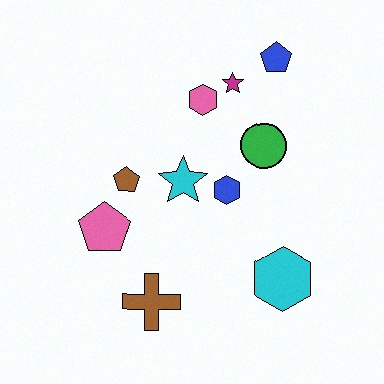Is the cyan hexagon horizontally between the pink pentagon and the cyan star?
No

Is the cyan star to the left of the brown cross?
No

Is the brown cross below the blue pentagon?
Yes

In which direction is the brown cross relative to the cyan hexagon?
The brown cross is to the left of the cyan hexagon.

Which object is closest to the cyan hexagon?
The blue hexagon is closest to the cyan hexagon.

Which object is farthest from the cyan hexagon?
The blue pentagon is farthest from the cyan hexagon.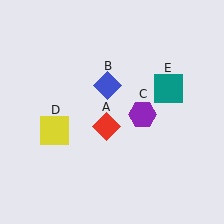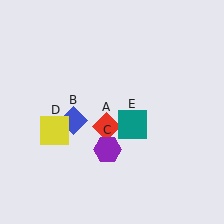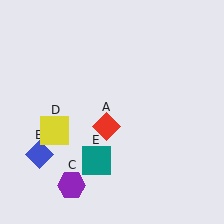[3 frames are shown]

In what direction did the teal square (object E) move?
The teal square (object E) moved down and to the left.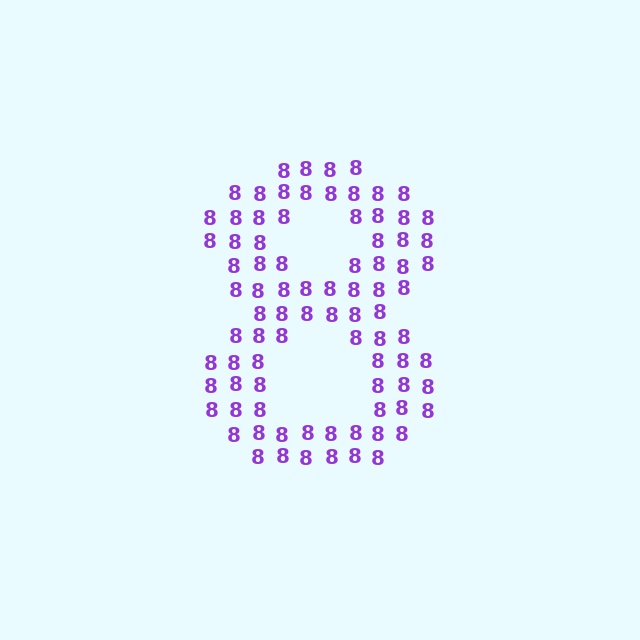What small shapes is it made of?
It is made of small digit 8's.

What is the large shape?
The large shape is the digit 8.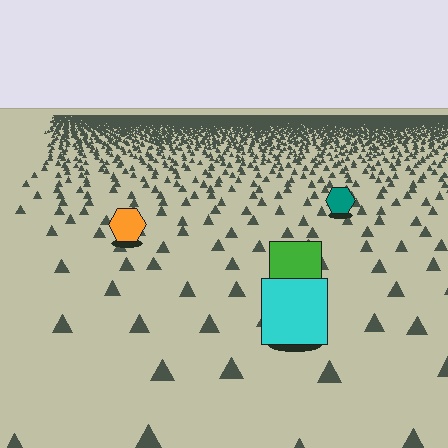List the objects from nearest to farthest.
From nearest to farthest: the cyan square, the green square, the orange hexagon, the teal hexagon.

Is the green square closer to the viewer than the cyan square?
No. The cyan square is closer — you can tell from the texture gradient: the ground texture is coarser near it.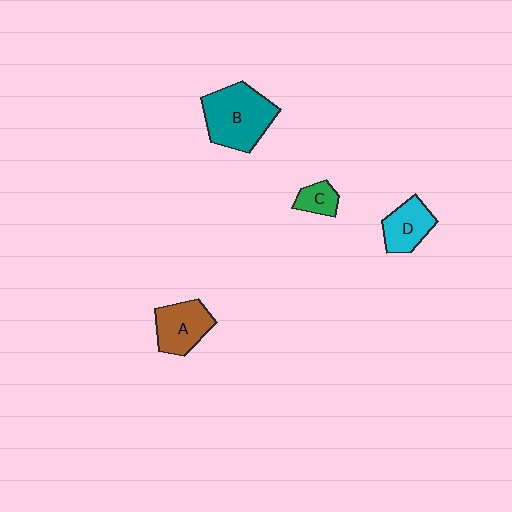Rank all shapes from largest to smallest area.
From largest to smallest: B (teal), A (brown), D (cyan), C (green).